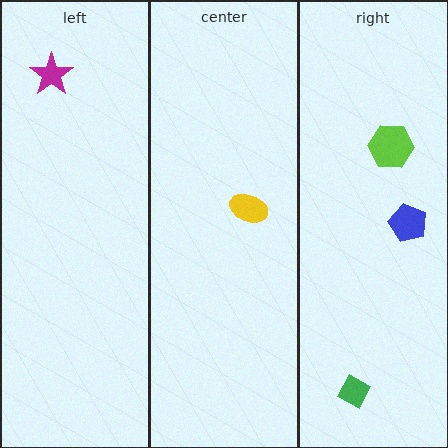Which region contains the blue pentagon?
The right region.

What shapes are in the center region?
The yellow ellipse.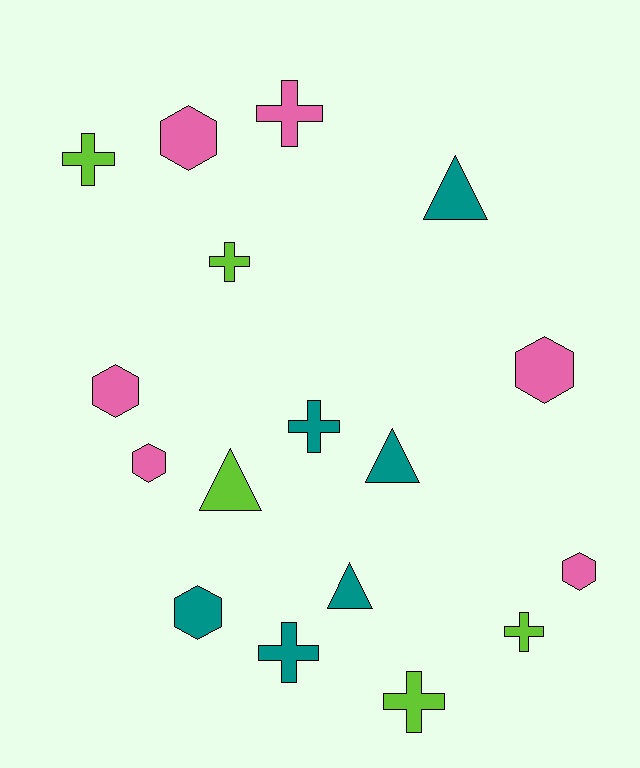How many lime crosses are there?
There are 4 lime crosses.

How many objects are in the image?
There are 17 objects.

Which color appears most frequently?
Pink, with 6 objects.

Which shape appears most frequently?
Cross, with 7 objects.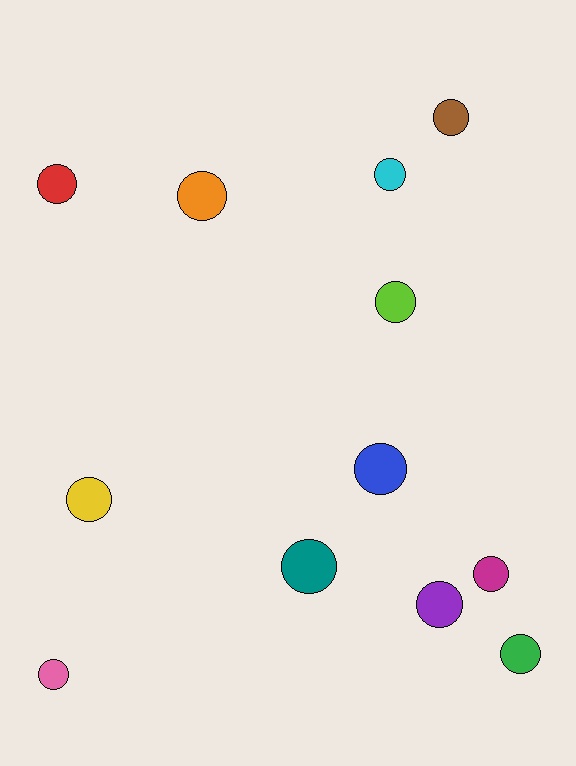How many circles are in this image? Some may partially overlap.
There are 12 circles.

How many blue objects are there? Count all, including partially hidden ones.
There is 1 blue object.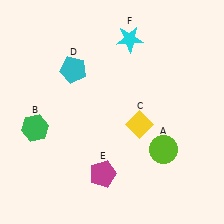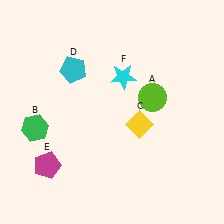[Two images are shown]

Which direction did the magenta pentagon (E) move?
The magenta pentagon (E) moved left.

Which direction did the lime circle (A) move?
The lime circle (A) moved up.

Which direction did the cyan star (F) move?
The cyan star (F) moved down.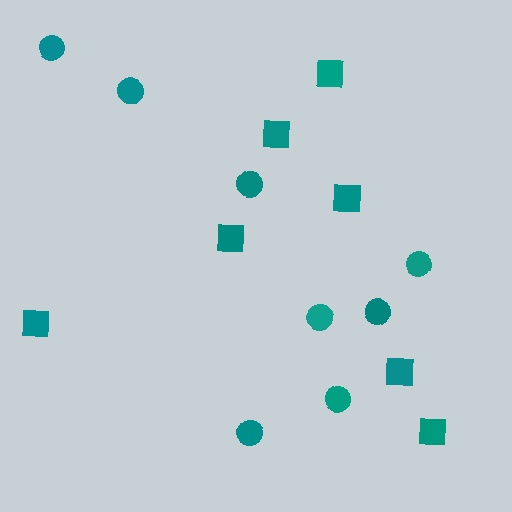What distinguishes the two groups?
There are 2 groups: one group of squares (7) and one group of circles (8).